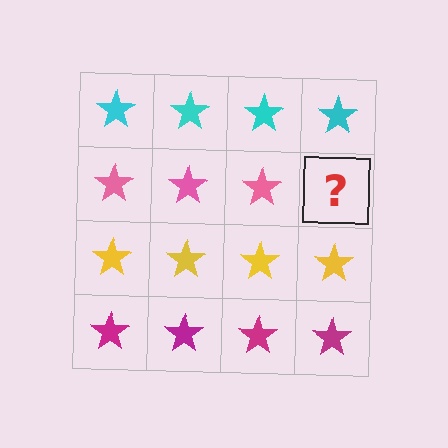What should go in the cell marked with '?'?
The missing cell should contain a pink star.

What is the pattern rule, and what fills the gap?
The rule is that each row has a consistent color. The gap should be filled with a pink star.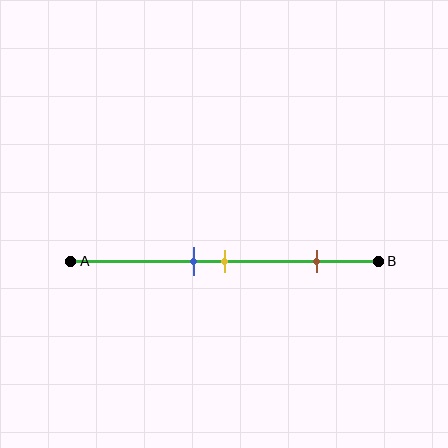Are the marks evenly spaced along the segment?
No, the marks are not evenly spaced.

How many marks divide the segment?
There are 3 marks dividing the segment.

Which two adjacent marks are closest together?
The blue and yellow marks are the closest adjacent pair.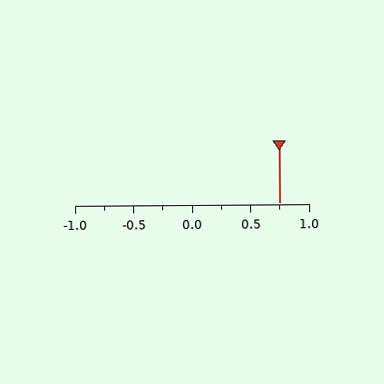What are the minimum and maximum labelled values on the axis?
The axis runs from -1.0 to 1.0.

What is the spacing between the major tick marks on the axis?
The major ticks are spaced 0.5 apart.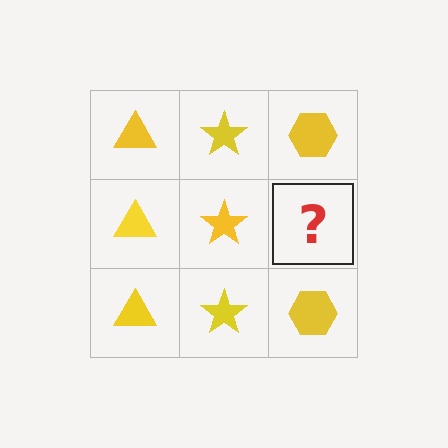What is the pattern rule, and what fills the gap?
The rule is that each column has a consistent shape. The gap should be filled with a yellow hexagon.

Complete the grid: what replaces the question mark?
The question mark should be replaced with a yellow hexagon.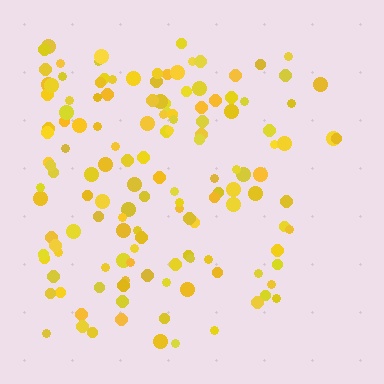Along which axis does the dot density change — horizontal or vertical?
Horizontal.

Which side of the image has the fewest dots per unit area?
The right.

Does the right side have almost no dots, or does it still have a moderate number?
Still a moderate number, just noticeably fewer than the left.